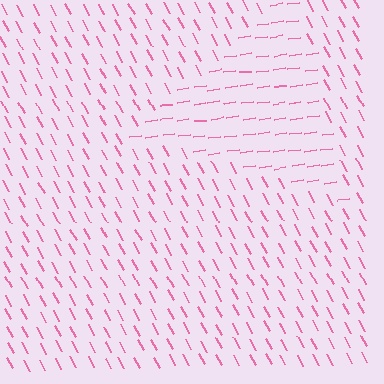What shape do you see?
I see a triangle.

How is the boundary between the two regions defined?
The boundary is defined purely by a change in line orientation (approximately 68 degrees difference). All lines are the same color and thickness.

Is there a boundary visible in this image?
Yes, there is a texture boundary formed by a change in line orientation.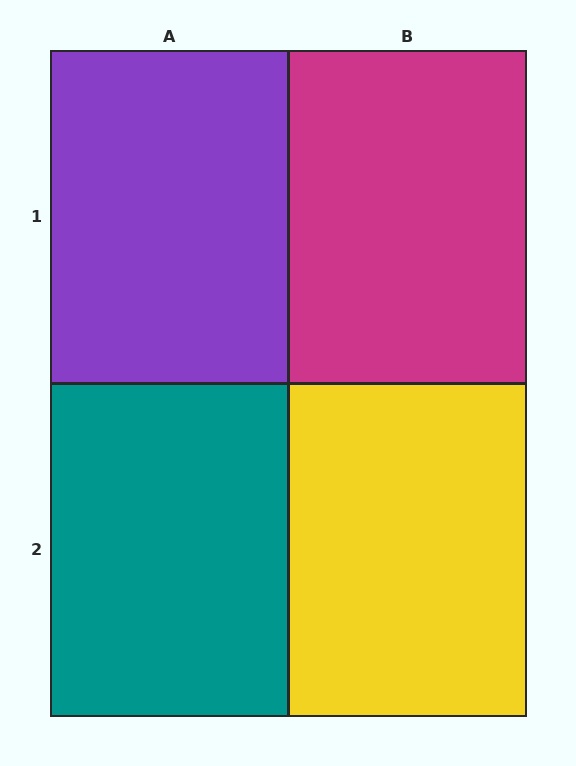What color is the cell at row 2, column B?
Yellow.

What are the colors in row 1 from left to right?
Purple, magenta.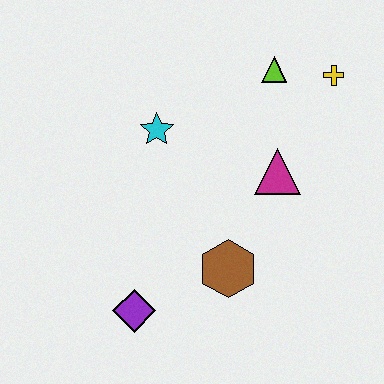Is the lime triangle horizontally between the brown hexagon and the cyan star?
No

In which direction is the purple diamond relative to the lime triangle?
The purple diamond is below the lime triangle.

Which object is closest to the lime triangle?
The yellow cross is closest to the lime triangle.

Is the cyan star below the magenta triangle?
No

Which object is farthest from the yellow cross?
The purple diamond is farthest from the yellow cross.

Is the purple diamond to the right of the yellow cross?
No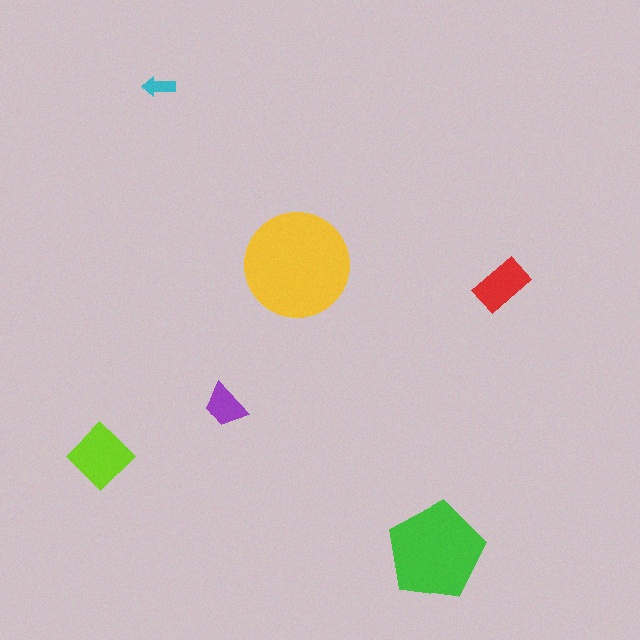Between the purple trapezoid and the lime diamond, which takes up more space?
The lime diamond.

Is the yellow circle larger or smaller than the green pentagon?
Larger.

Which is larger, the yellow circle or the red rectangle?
The yellow circle.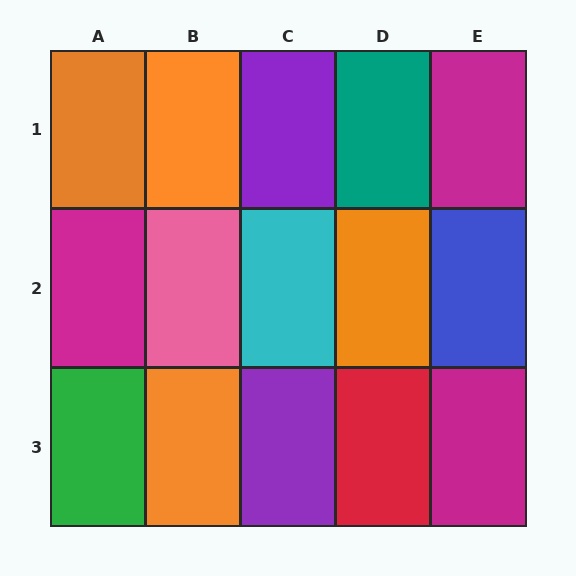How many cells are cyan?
1 cell is cyan.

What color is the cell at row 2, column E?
Blue.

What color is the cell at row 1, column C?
Purple.